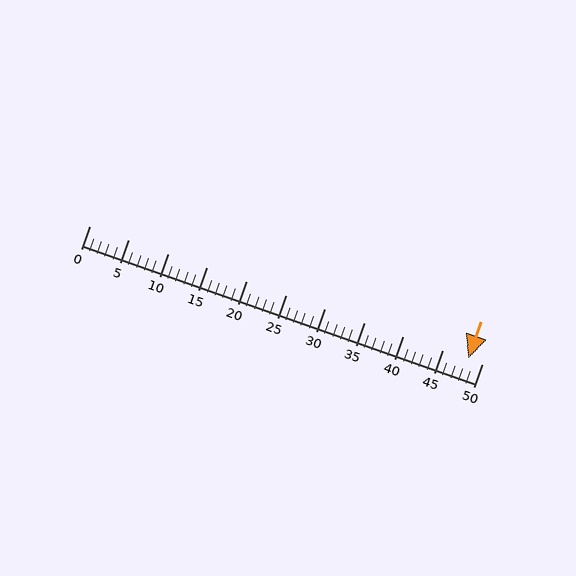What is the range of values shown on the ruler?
The ruler shows values from 0 to 50.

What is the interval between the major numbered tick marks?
The major tick marks are spaced 5 units apart.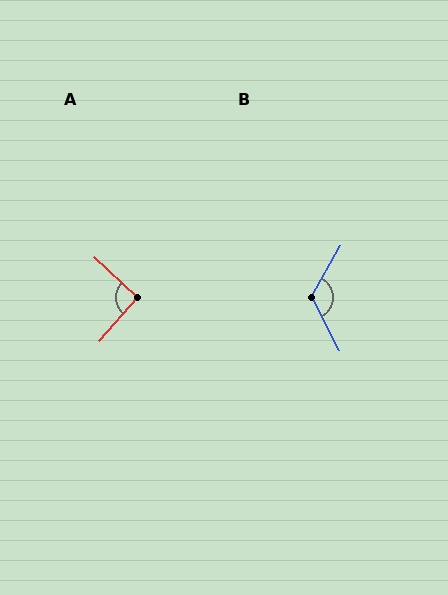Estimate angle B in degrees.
Approximately 122 degrees.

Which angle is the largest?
B, at approximately 122 degrees.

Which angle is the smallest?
A, at approximately 92 degrees.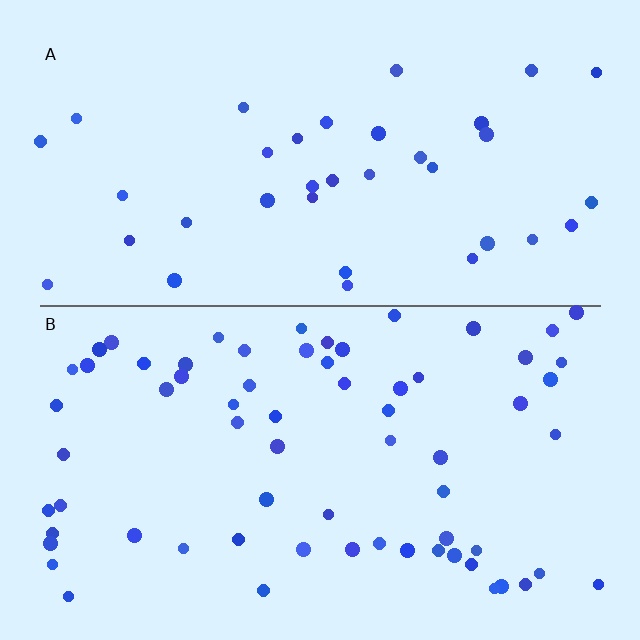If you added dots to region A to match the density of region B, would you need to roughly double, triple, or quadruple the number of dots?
Approximately double.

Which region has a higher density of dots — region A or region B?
B (the bottom).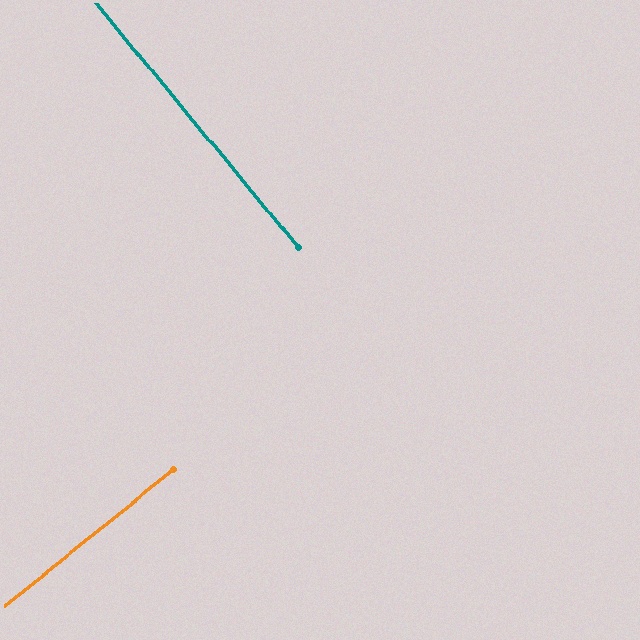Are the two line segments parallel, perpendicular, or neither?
Perpendicular — they meet at approximately 89°.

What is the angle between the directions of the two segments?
Approximately 89 degrees.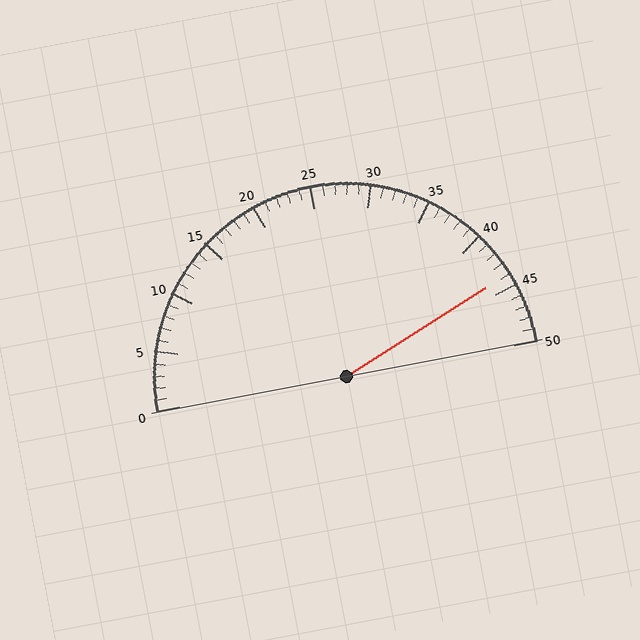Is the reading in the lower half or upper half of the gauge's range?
The reading is in the upper half of the range (0 to 50).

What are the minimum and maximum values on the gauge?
The gauge ranges from 0 to 50.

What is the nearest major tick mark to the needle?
The nearest major tick mark is 45.